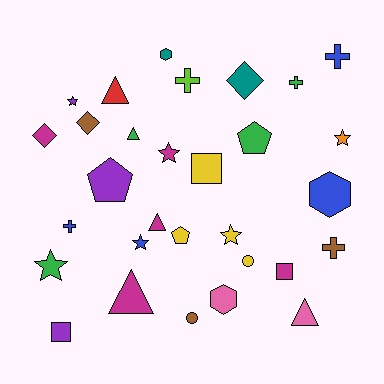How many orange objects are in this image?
There is 1 orange object.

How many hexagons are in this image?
There are 3 hexagons.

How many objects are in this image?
There are 30 objects.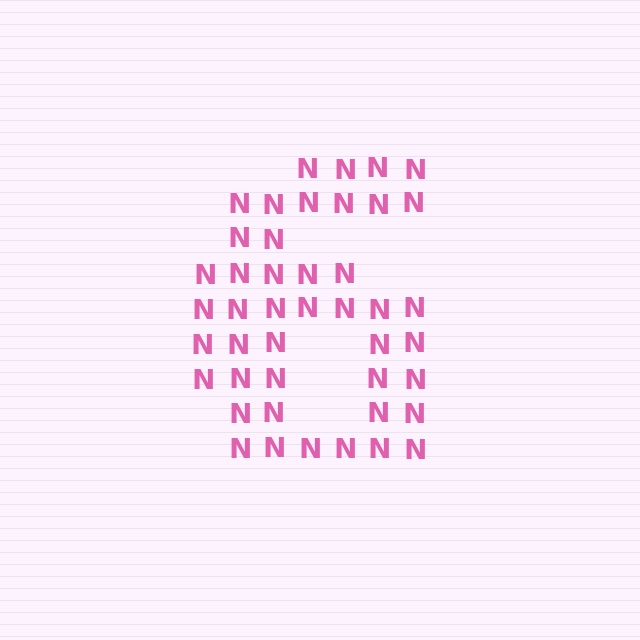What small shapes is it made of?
It is made of small letter N's.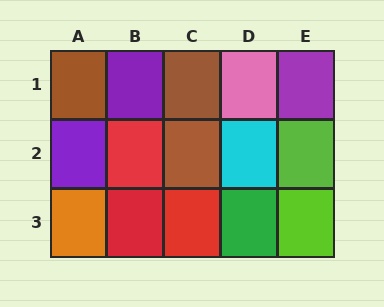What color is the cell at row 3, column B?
Red.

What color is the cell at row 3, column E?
Lime.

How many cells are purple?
3 cells are purple.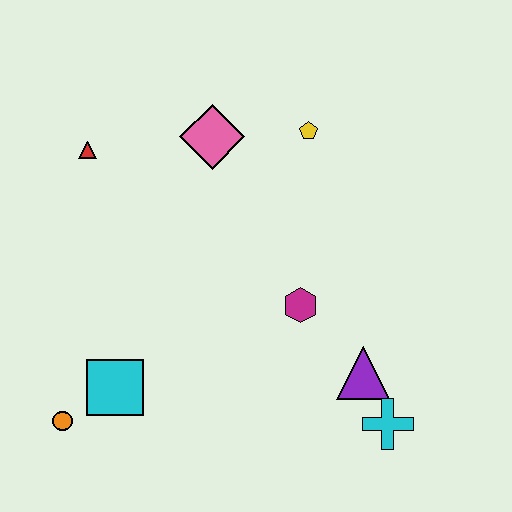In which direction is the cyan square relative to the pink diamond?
The cyan square is below the pink diamond.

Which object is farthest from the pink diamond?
The cyan cross is farthest from the pink diamond.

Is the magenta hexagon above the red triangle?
No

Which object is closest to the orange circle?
The cyan square is closest to the orange circle.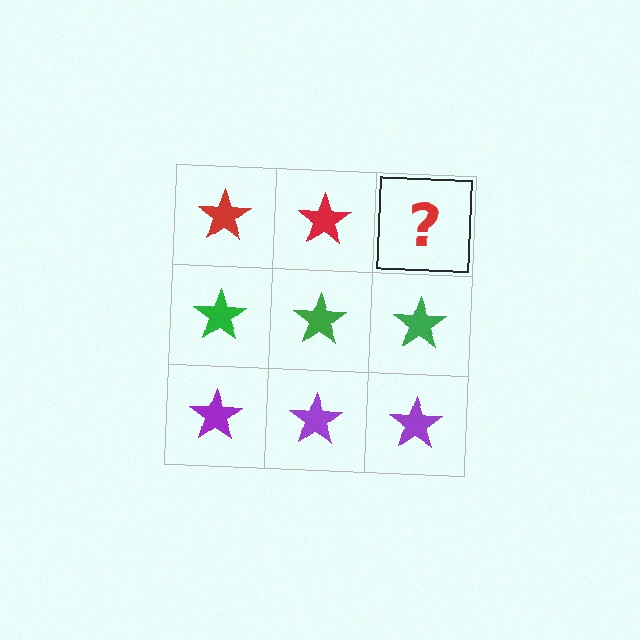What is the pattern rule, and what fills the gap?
The rule is that each row has a consistent color. The gap should be filled with a red star.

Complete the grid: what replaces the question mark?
The question mark should be replaced with a red star.